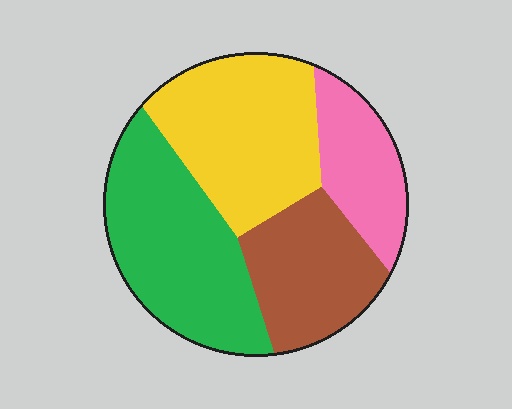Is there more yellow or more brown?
Yellow.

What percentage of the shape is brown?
Brown takes up about one fifth (1/5) of the shape.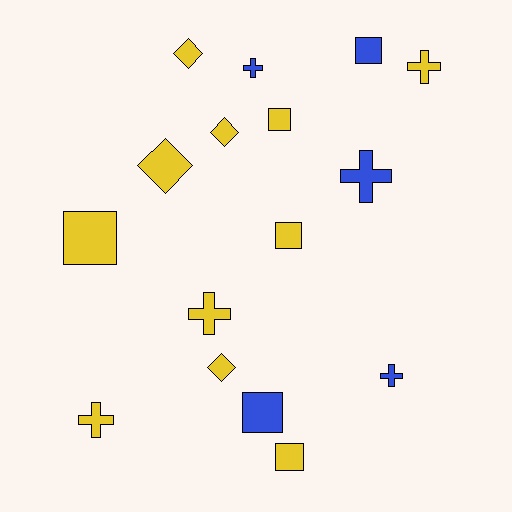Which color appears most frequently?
Yellow, with 11 objects.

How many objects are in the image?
There are 16 objects.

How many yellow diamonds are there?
There are 4 yellow diamonds.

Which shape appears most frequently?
Square, with 6 objects.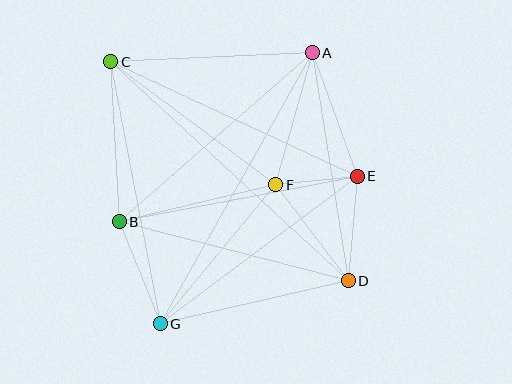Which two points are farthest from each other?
Points C and D are farthest from each other.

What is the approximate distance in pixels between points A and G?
The distance between A and G is approximately 311 pixels.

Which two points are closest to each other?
Points E and F are closest to each other.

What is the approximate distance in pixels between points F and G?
The distance between F and G is approximately 181 pixels.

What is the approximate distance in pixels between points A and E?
The distance between A and E is approximately 132 pixels.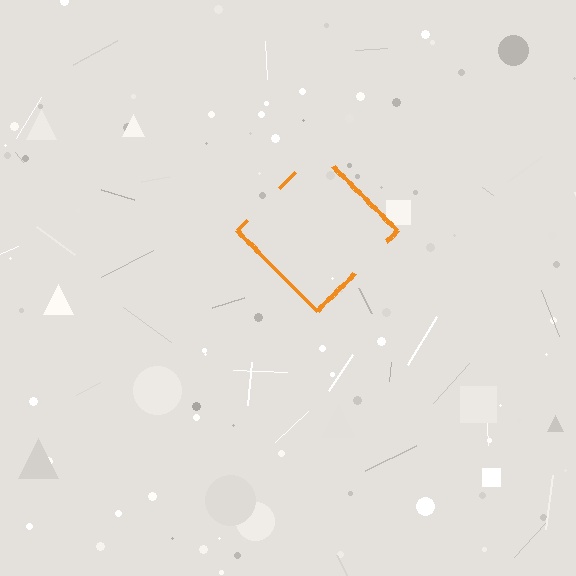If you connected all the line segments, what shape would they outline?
They would outline a diamond.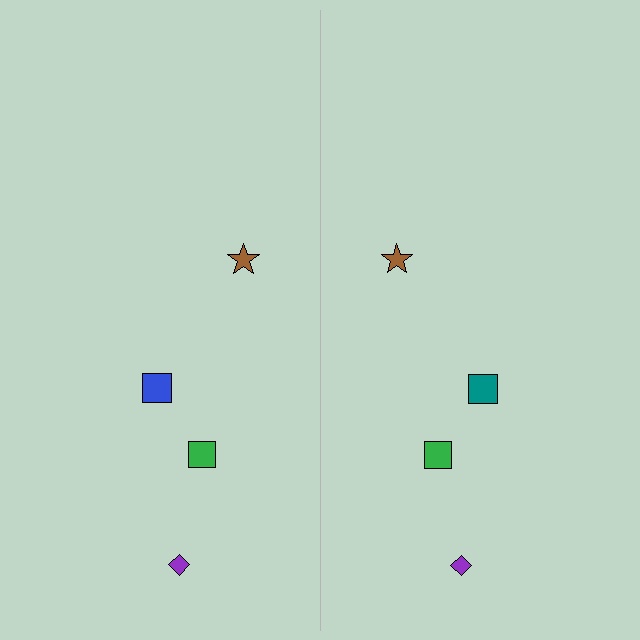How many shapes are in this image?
There are 8 shapes in this image.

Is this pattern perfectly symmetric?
No, the pattern is not perfectly symmetric. The teal square on the right side breaks the symmetry — its mirror counterpart is blue.